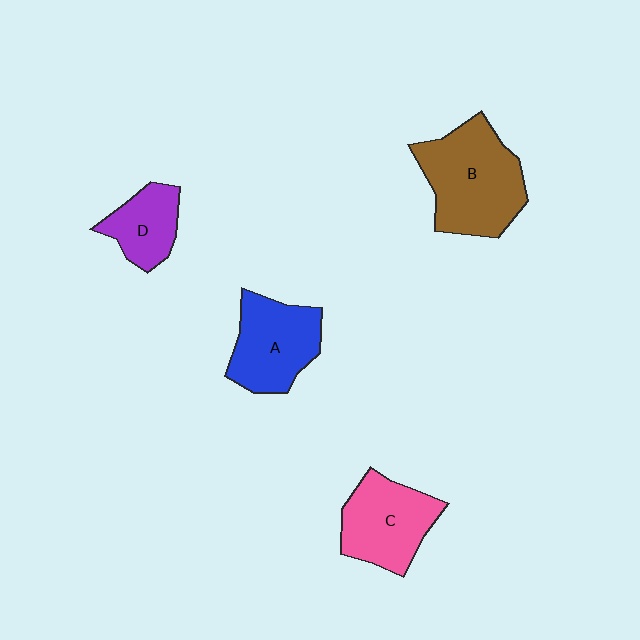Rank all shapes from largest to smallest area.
From largest to smallest: B (brown), A (blue), C (pink), D (purple).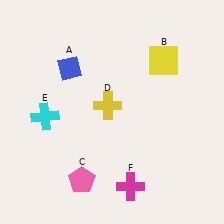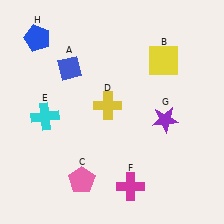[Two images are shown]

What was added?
A purple star (G), a blue pentagon (H) were added in Image 2.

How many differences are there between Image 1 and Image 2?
There are 2 differences between the two images.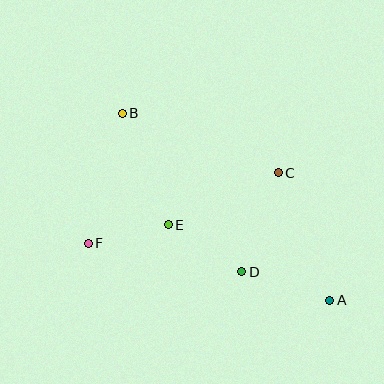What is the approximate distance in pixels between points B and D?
The distance between B and D is approximately 199 pixels.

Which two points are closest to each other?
Points E and F are closest to each other.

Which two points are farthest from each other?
Points A and B are farthest from each other.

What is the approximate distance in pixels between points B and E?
The distance between B and E is approximately 121 pixels.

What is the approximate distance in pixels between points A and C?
The distance between A and C is approximately 137 pixels.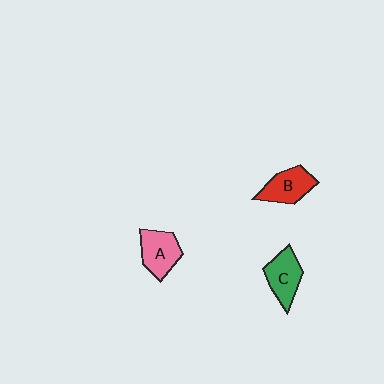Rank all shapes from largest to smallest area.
From largest to smallest: A (pink), C (green), B (red).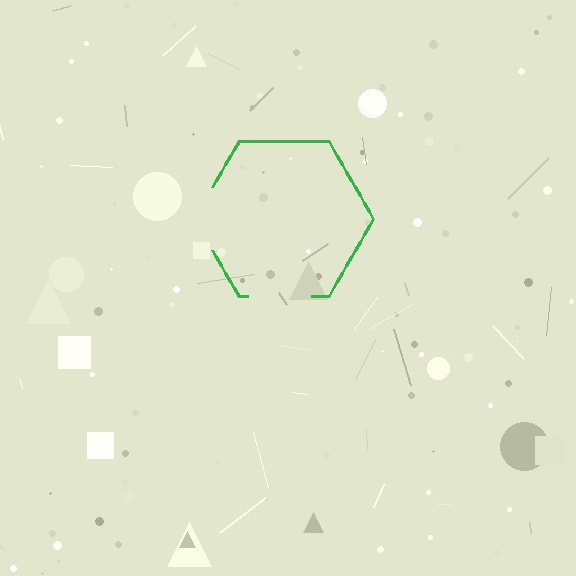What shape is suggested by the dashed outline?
The dashed outline suggests a hexagon.